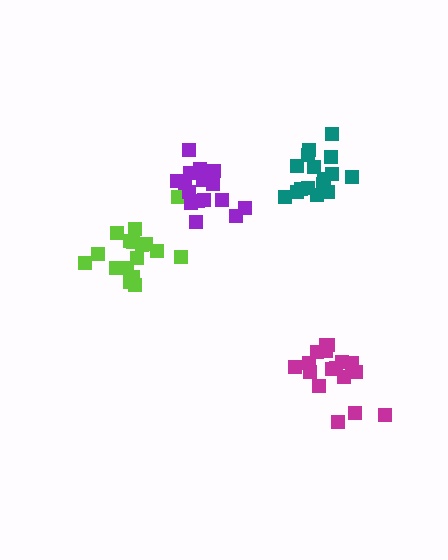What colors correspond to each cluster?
The clusters are colored: teal, lime, purple, magenta.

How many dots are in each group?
Group 1: 17 dots, Group 2: 17 dots, Group 3: 17 dots, Group 4: 17 dots (68 total).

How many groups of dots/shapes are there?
There are 4 groups.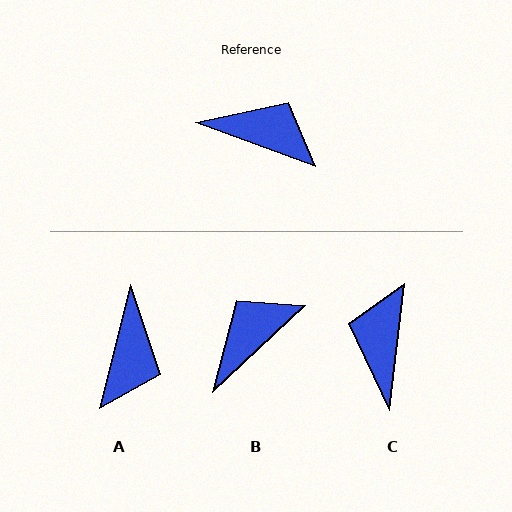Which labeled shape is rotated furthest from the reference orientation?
C, about 103 degrees away.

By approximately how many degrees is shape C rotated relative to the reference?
Approximately 103 degrees counter-clockwise.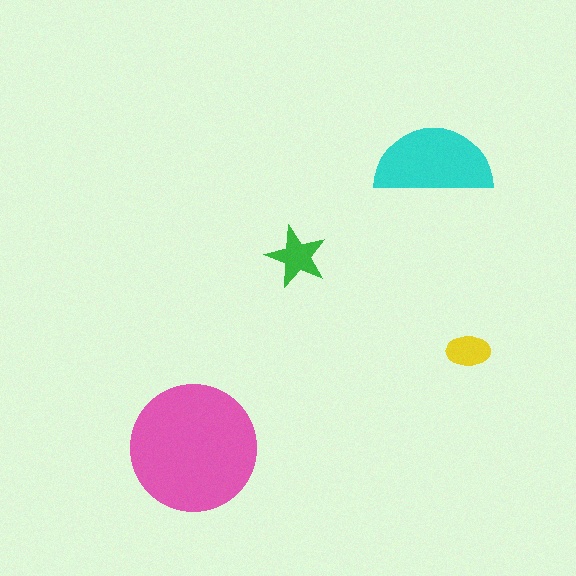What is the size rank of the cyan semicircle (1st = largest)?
2nd.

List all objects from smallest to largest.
The yellow ellipse, the green star, the cyan semicircle, the pink circle.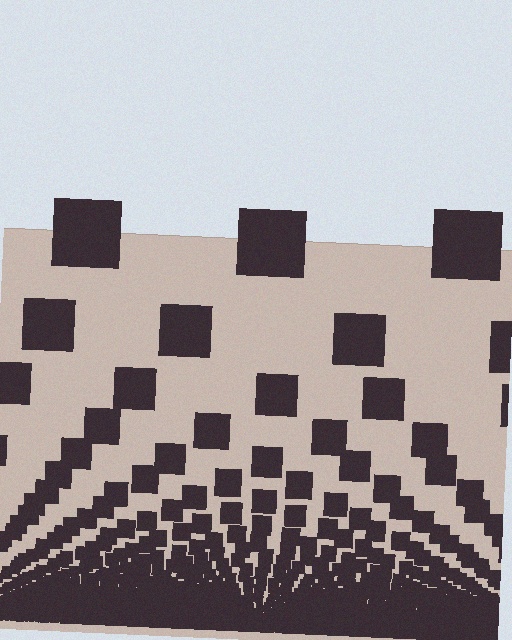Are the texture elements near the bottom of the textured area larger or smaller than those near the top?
Smaller. The gradient is inverted — elements near the bottom are smaller and denser.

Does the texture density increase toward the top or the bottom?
Density increases toward the bottom.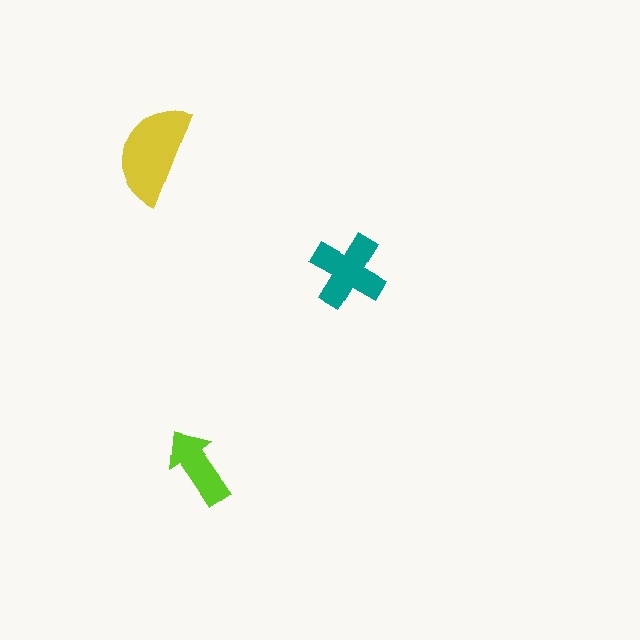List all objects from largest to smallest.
The yellow semicircle, the teal cross, the lime arrow.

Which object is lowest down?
The lime arrow is bottommost.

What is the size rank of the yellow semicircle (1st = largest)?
1st.